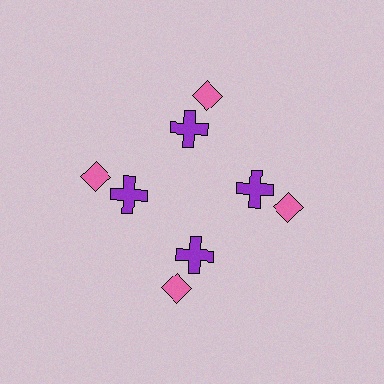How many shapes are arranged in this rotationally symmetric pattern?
There are 8 shapes, arranged in 4 groups of 2.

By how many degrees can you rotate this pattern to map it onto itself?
The pattern maps onto itself every 90 degrees of rotation.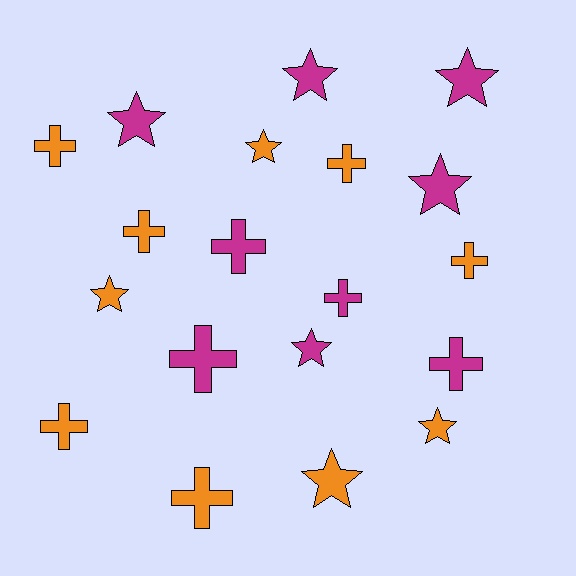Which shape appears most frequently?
Cross, with 10 objects.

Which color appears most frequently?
Orange, with 10 objects.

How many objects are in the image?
There are 19 objects.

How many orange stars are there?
There are 4 orange stars.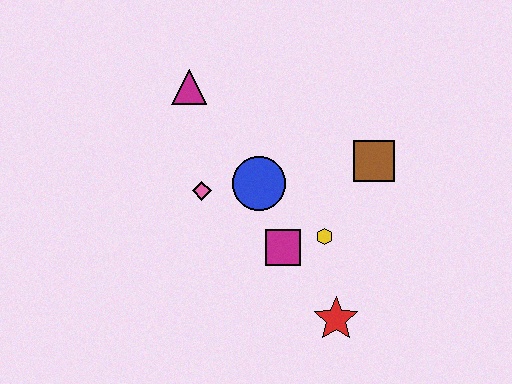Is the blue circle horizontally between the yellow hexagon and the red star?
No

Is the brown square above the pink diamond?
Yes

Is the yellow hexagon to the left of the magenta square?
No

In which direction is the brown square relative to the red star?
The brown square is above the red star.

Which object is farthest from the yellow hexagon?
The magenta triangle is farthest from the yellow hexagon.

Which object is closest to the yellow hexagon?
The magenta square is closest to the yellow hexagon.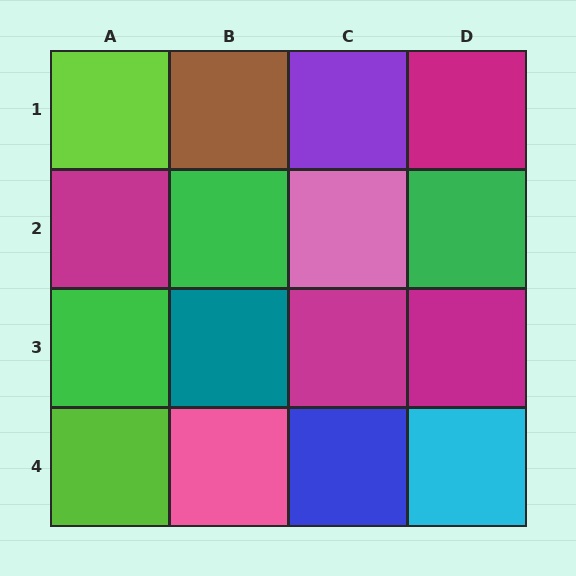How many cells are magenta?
4 cells are magenta.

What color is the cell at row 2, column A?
Magenta.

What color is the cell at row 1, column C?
Purple.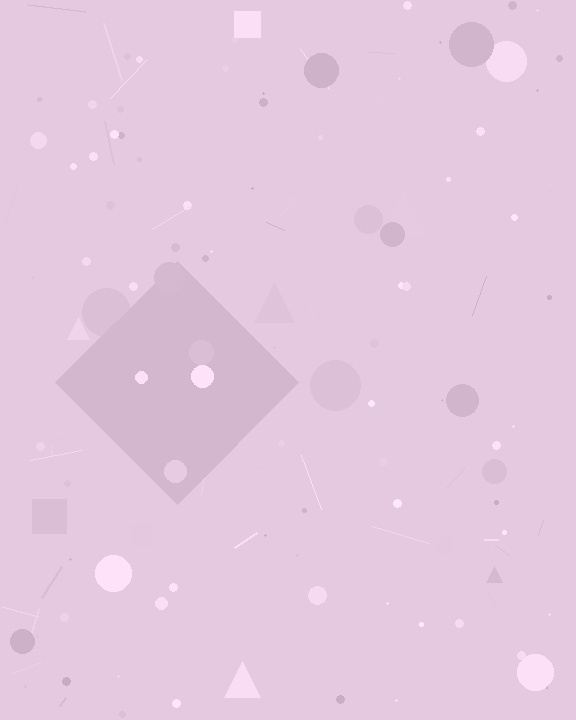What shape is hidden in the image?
A diamond is hidden in the image.